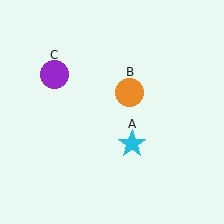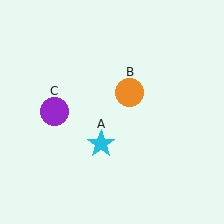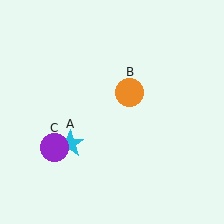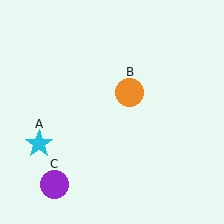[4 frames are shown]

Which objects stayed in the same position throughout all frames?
Orange circle (object B) remained stationary.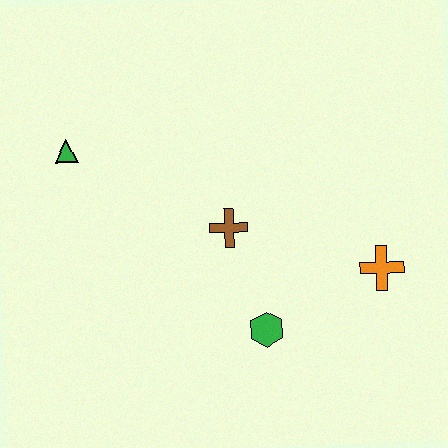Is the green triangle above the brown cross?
Yes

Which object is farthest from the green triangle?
The orange cross is farthest from the green triangle.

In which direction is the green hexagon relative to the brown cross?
The green hexagon is below the brown cross.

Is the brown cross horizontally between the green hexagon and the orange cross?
No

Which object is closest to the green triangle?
The brown cross is closest to the green triangle.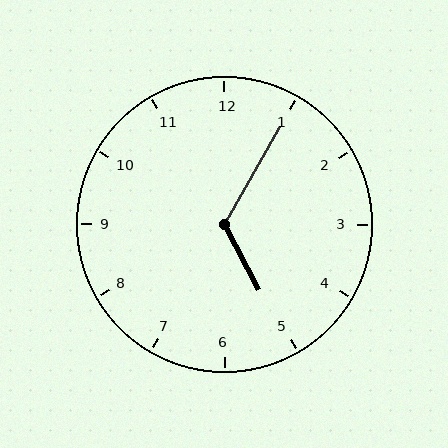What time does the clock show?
5:05.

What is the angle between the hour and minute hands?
Approximately 122 degrees.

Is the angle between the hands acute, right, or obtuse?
It is obtuse.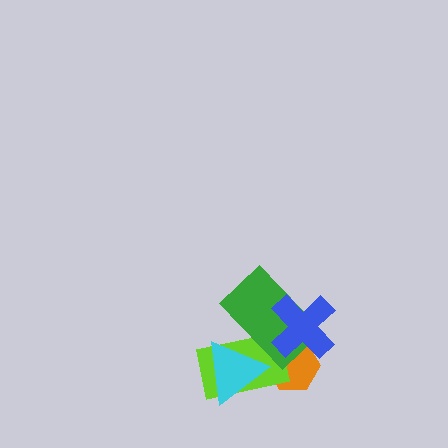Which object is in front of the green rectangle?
The blue cross is in front of the green rectangle.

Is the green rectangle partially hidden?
Yes, it is partially covered by another shape.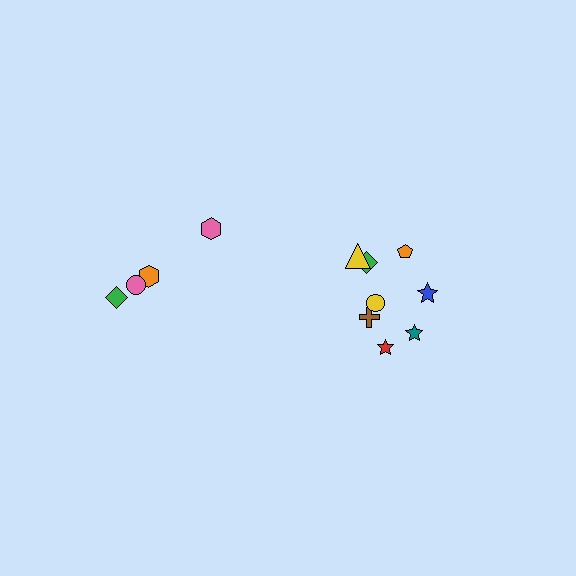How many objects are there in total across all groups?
There are 12 objects.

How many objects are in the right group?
There are 8 objects.